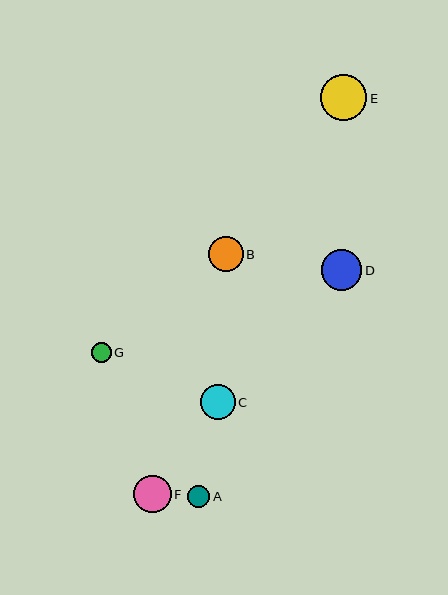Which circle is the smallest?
Circle G is the smallest with a size of approximately 20 pixels.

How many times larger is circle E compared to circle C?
Circle E is approximately 1.3 times the size of circle C.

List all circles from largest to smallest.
From largest to smallest: E, D, F, C, B, A, G.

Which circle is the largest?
Circle E is the largest with a size of approximately 46 pixels.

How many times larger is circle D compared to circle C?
Circle D is approximately 1.2 times the size of circle C.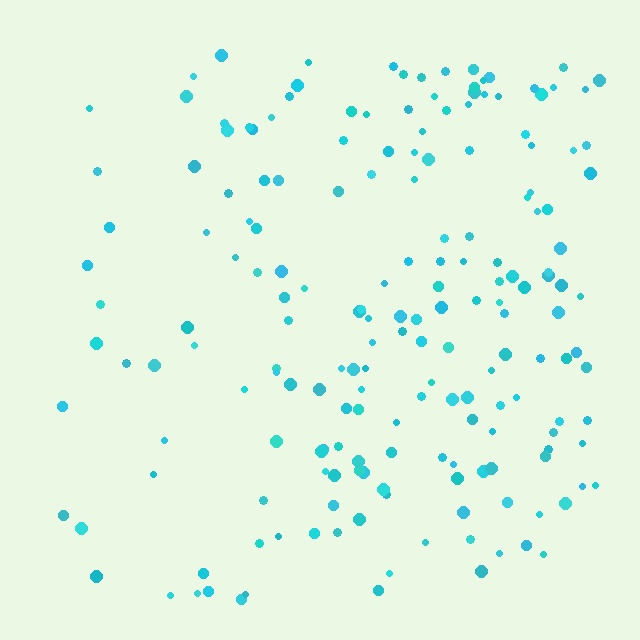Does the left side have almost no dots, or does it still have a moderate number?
Still a moderate number, just noticeably fewer than the right.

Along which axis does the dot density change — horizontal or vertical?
Horizontal.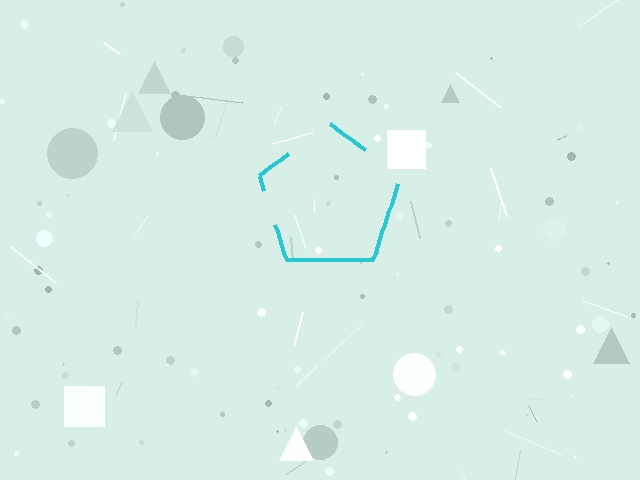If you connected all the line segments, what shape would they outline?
They would outline a pentagon.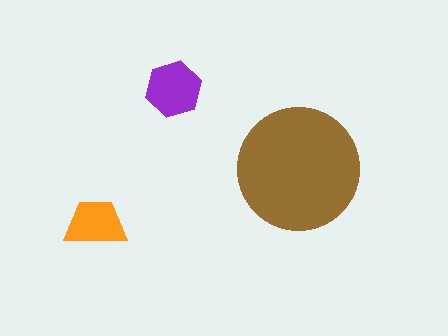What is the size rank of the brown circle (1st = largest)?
1st.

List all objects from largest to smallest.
The brown circle, the purple hexagon, the orange trapezoid.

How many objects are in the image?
There are 3 objects in the image.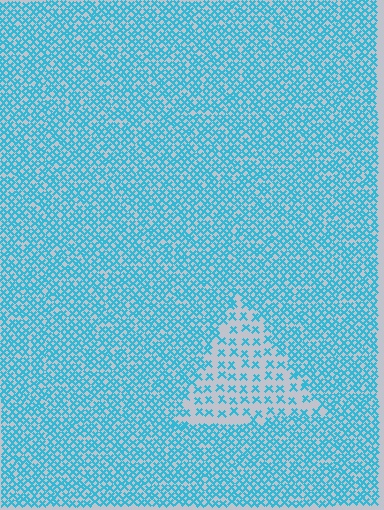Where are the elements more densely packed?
The elements are more densely packed outside the triangle boundary.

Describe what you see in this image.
The image contains small cyan elements arranged at two different densities. A triangle-shaped region is visible where the elements are less densely packed than the surrounding area.